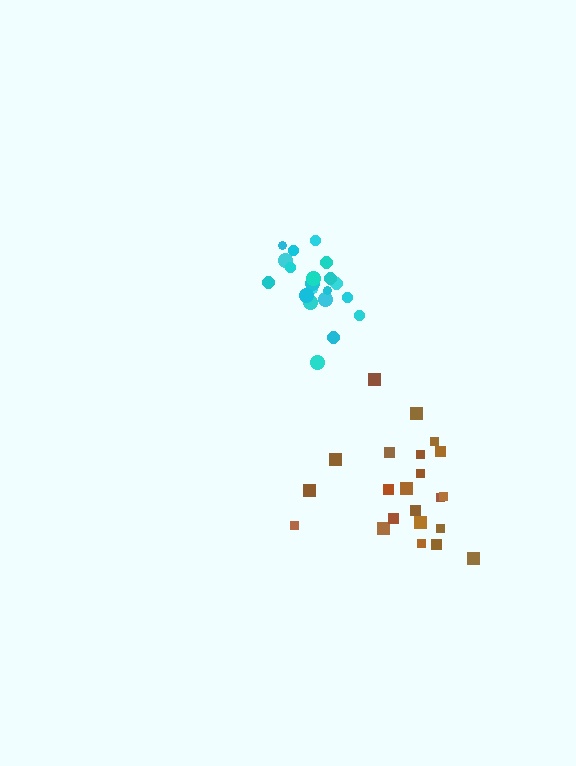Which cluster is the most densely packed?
Cyan.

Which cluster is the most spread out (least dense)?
Brown.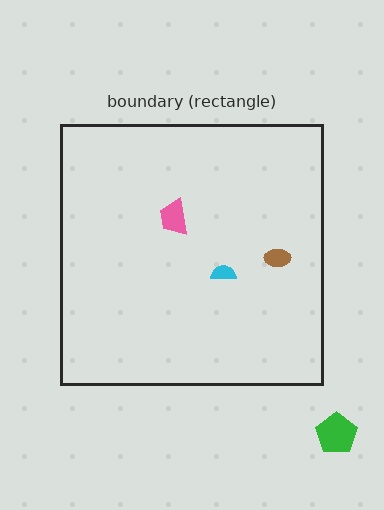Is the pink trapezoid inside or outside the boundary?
Inside.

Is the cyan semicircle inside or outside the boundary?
Inside.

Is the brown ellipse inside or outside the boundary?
Inside.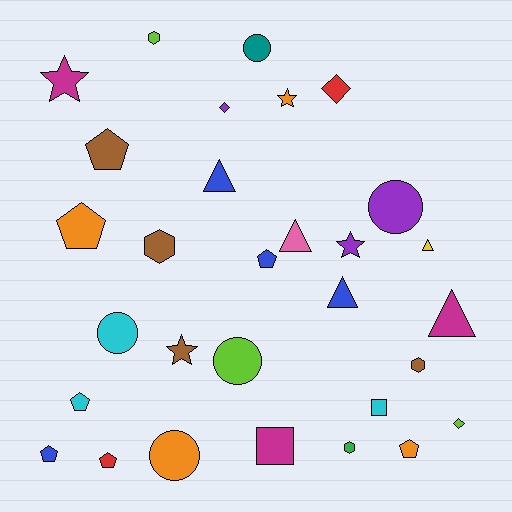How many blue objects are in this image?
There are 4 blue objects.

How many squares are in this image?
There are 2 squares.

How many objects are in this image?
There are 30 objects.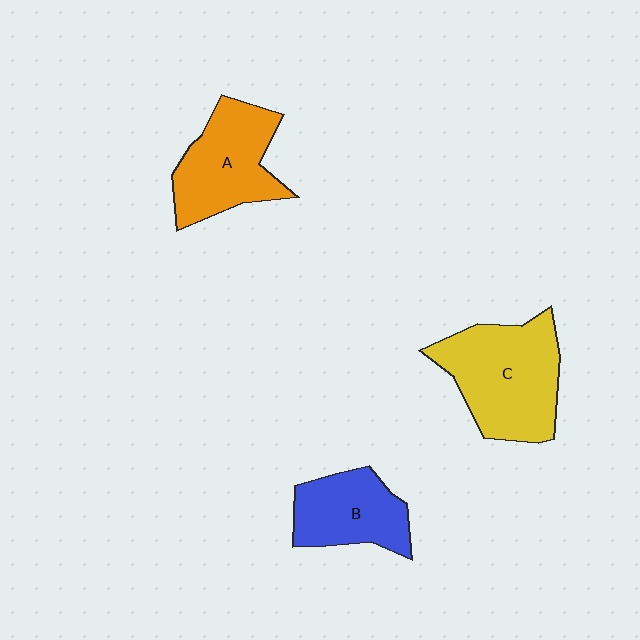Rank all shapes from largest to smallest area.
From largest to smallest: C (yellow), A (orange), B (blue).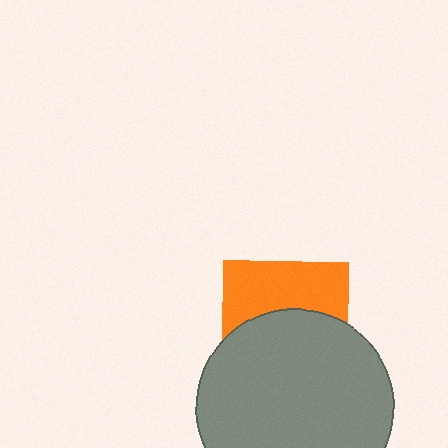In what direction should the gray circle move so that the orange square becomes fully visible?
The gray circle should move down. That is the shortest direction to clear the overlap and leave the orange square fully visible.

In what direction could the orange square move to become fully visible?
The orange square could move up. That would shift it out from behind the gray circle entirely.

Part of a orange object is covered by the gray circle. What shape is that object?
It is a square.